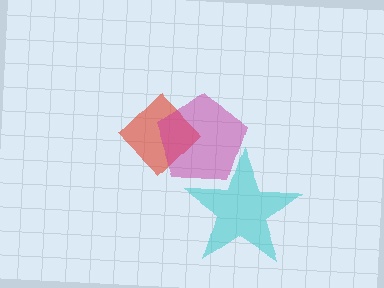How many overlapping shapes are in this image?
There are 3 overlapping shapes in the image.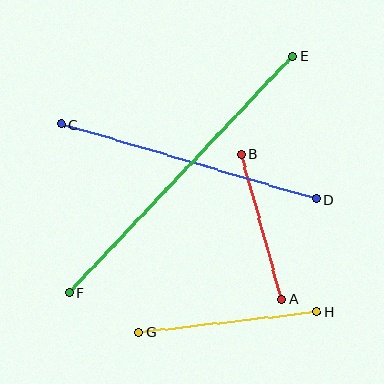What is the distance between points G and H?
The distance is approximately 179 pixels.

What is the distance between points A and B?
The distance is approximately 150 pixels.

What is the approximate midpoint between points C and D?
The midpoint is at approximately (189, 162) pixels.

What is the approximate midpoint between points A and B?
The midpoint is at approximately (261, 227) pixels.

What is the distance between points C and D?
The distance is approximately 266 pixels.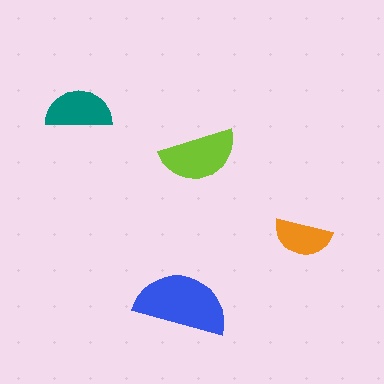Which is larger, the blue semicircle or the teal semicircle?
The blue one.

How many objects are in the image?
There are 4 objects in the image.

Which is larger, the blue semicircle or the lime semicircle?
The blue one.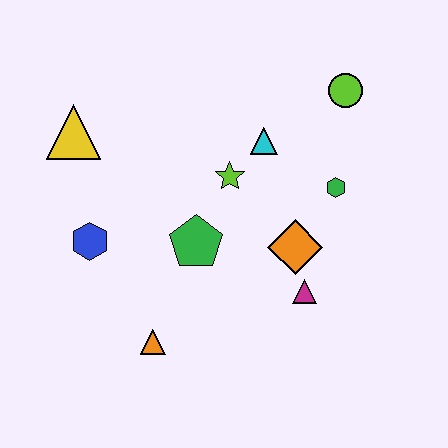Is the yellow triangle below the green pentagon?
No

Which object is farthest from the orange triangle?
The lime circle is farthest from the orange triangle.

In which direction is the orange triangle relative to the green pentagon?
The orange triangle is below the green pentagon.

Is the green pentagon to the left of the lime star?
Yes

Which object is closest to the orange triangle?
The green pentagon is closest to the orange triangle.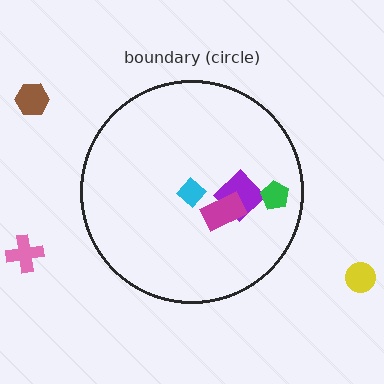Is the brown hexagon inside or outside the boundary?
Outside.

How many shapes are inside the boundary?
4 inside, 3 outside.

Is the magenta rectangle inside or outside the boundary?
Inside.